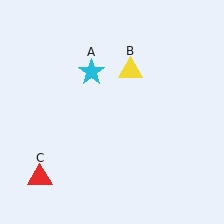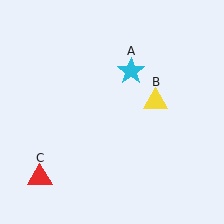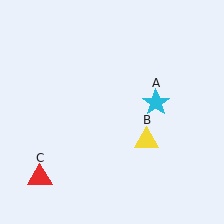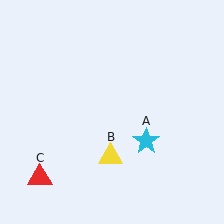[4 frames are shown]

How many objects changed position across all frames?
2 objects changed position: cyan star (object A), yellow triangle (object B).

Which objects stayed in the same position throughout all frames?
Red triangle (object C) remained stationary.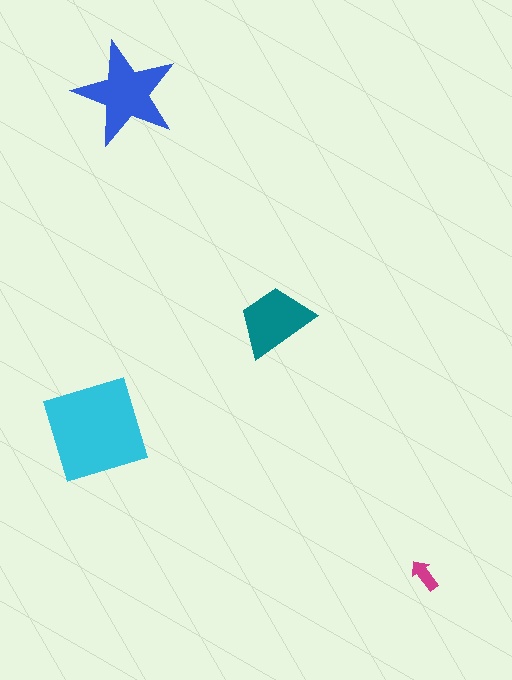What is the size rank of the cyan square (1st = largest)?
1st.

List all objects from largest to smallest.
The cyan square, the blue star, the teal trapezoid, the magenta arrow.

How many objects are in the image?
There are 4 objects in the image.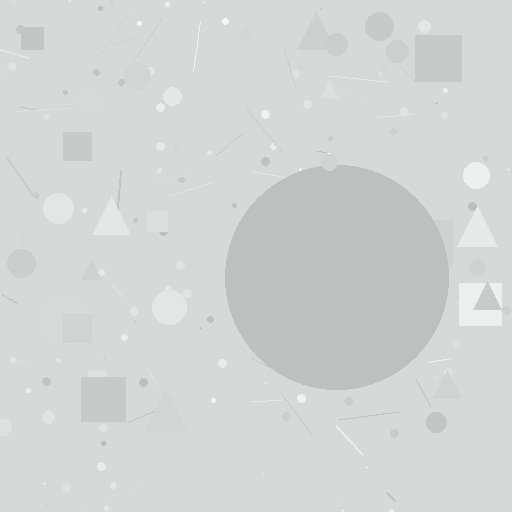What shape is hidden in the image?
A circle is hidden in the image.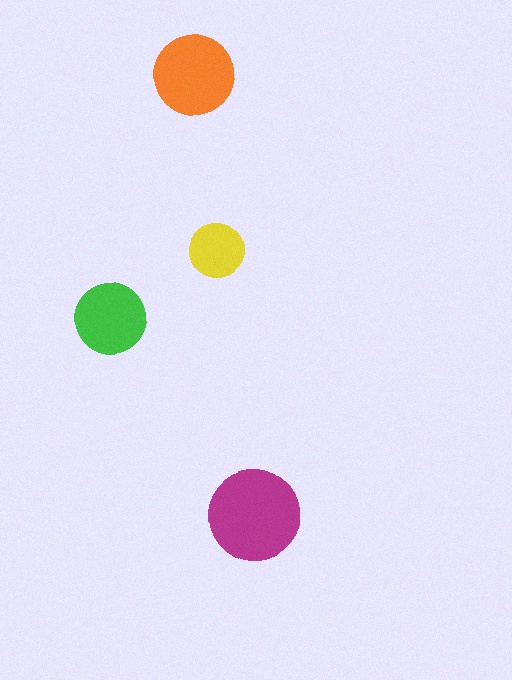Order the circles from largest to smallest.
the magenta one, the orange one, the green one, the yellow one.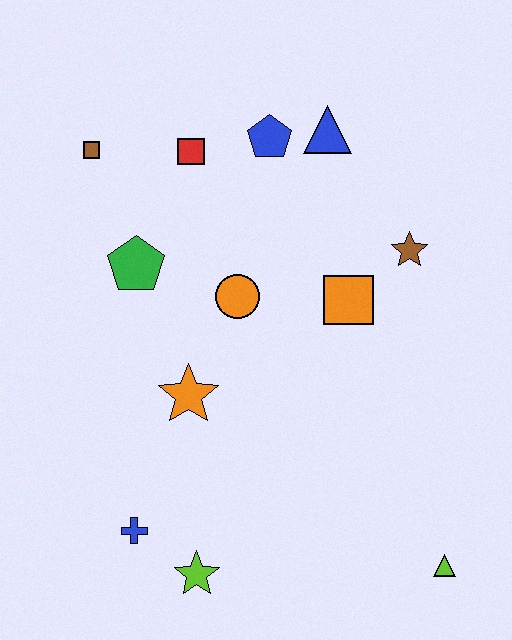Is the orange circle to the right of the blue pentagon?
No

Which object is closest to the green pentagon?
The orange circle is closest to the green pentagon.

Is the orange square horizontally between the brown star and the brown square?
Yes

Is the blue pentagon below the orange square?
No